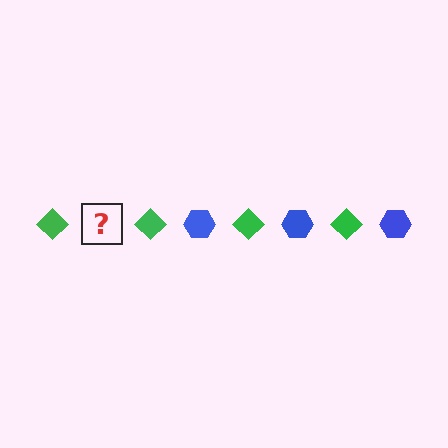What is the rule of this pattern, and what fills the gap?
The rule is that the pattern alternates between green diamond and blue hexagon. The gap should be filled with a blue hexagon.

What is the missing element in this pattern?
The missing element is a blue hexagon.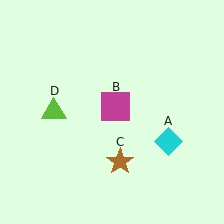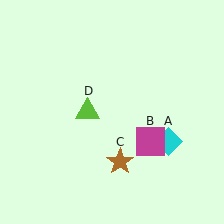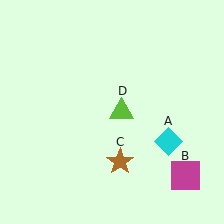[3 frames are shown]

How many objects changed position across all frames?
2 objects changed position: magenta square (object B), lime triangle (object D).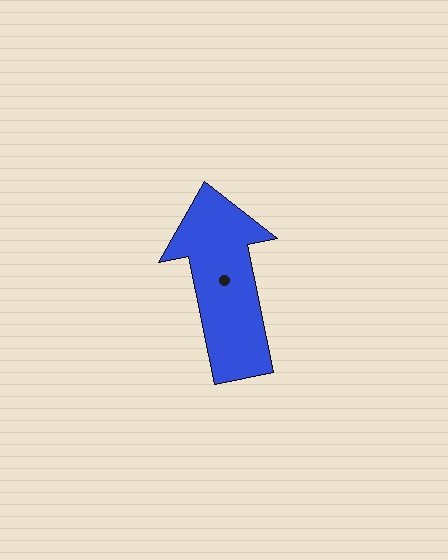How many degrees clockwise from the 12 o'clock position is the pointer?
Approximately 349 degrees.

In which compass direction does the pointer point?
North.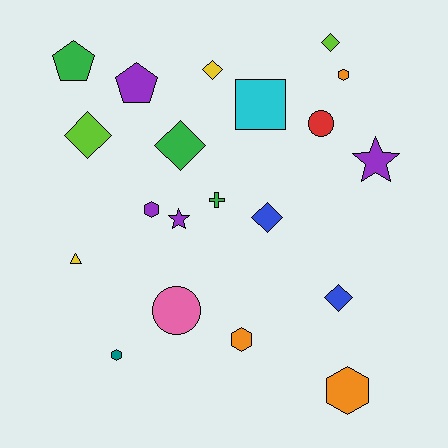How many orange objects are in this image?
There are 3 orange objects.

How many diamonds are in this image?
There are 6 diamonds.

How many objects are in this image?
There are 20 objects.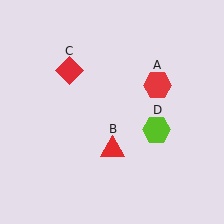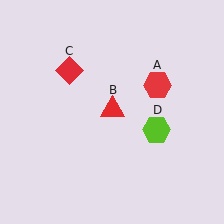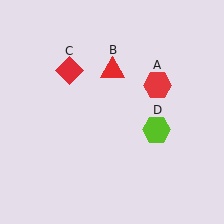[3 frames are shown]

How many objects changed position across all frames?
1 object changed position: red triangle (object B).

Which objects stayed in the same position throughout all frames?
Red hexagon (object A) and red diamond (object C) and lime hexagon (object D) remained stationary.